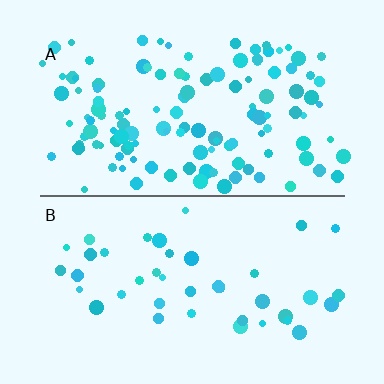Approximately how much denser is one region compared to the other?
Approximately 3.1× — region A over region B.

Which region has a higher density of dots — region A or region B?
A (the top).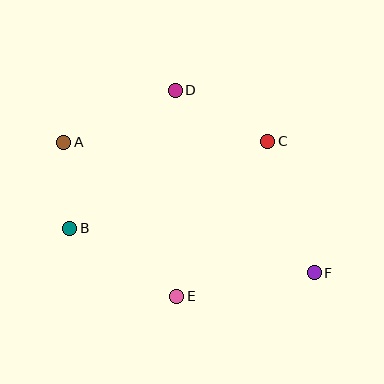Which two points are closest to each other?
Points A and B are closest to each other.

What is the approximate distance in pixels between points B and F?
The distance between B and F is approximately 248 pixels.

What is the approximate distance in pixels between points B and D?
The distance between B and D is approximately 174 pixels.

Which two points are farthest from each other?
Points A and F are farthest from each other.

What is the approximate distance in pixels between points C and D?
The distance between C and D is approximately 106 pixels.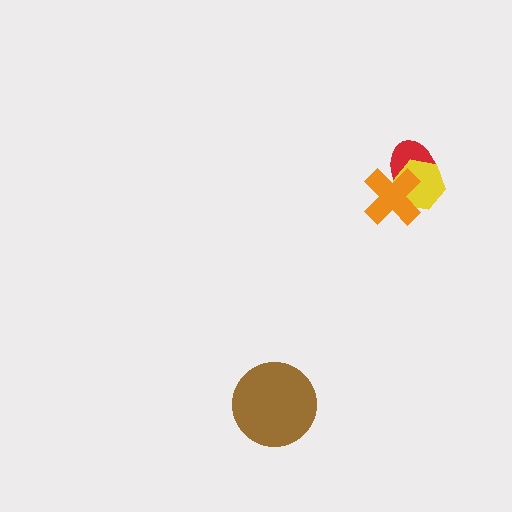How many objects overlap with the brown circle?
0 objects overlap with the brown circle.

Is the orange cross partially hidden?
No, no other shape covers it.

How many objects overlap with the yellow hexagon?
2 objects overlap with the yellow hexagon.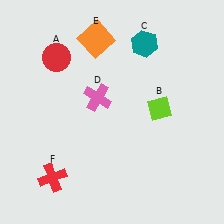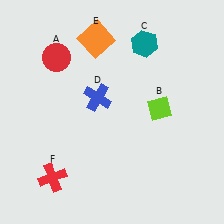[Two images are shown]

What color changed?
The cross (D) changed from pink in Image 1 to blue in Image 2.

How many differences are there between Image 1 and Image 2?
There is 1 difference between the two images.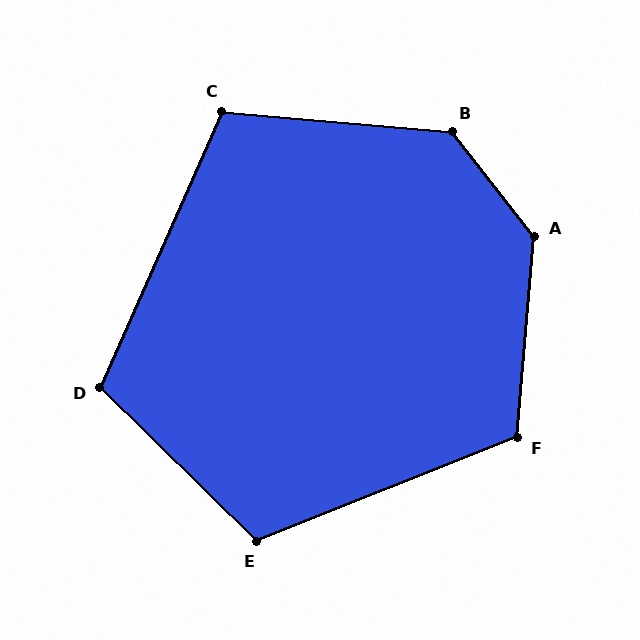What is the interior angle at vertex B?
Approximately 133 degrees (obtuse).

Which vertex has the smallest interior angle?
C, at approximately 109 degrees.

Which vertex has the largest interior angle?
A, at approximately 137 degrees.